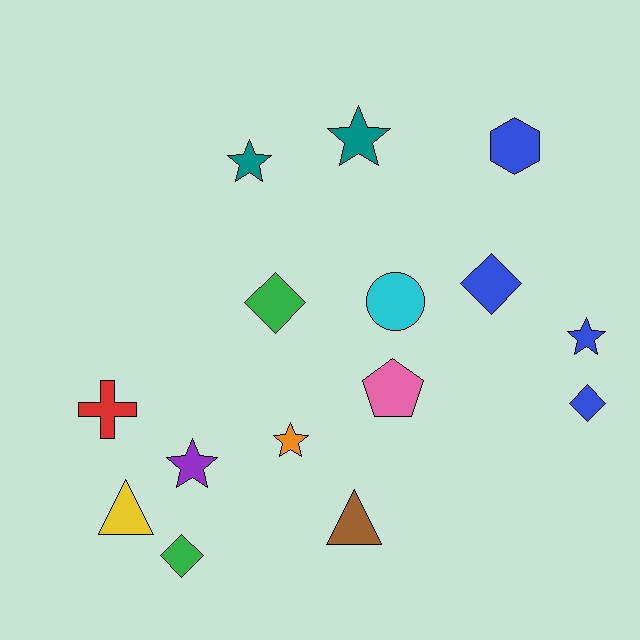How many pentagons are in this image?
There is 1 pentagon.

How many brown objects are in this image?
There is 1 brown object.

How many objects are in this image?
There are 15 objects.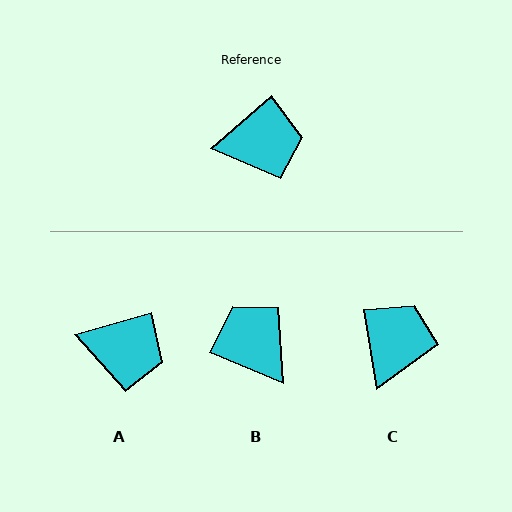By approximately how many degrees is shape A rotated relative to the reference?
Approximately 24 degrees clockwise.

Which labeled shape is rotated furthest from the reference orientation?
B, about 117 degrees away.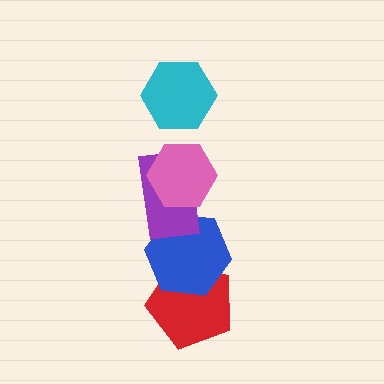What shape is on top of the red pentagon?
The blue hexagon is on top of the red pentagon.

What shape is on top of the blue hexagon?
The purple rectangle is on top of the blue hexagon.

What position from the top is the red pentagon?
The red pentagon is 5th from the top.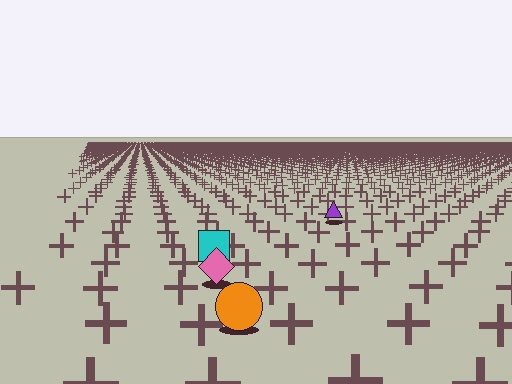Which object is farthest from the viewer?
The purple triangle is farthest from the viewer. It appears smaller and the ground texture around it is denser.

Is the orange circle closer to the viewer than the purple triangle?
Yes. The orange circle is closer — you can tell from the texture gradient: the ground texture is coarser near it.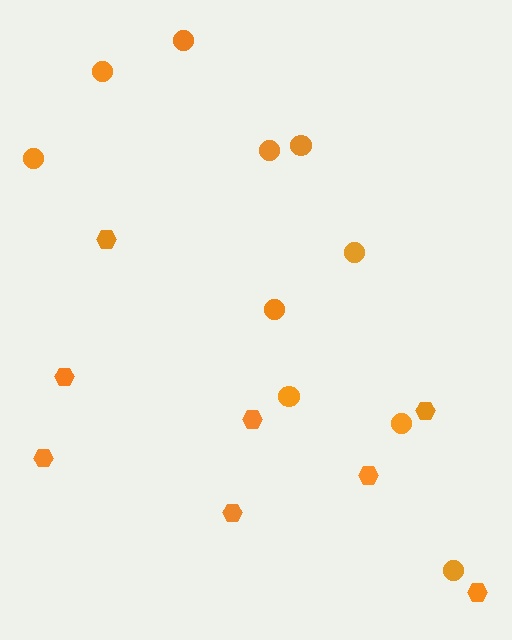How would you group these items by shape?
There are 2 groups: one group of circles (10) and one group of hexagons (8).